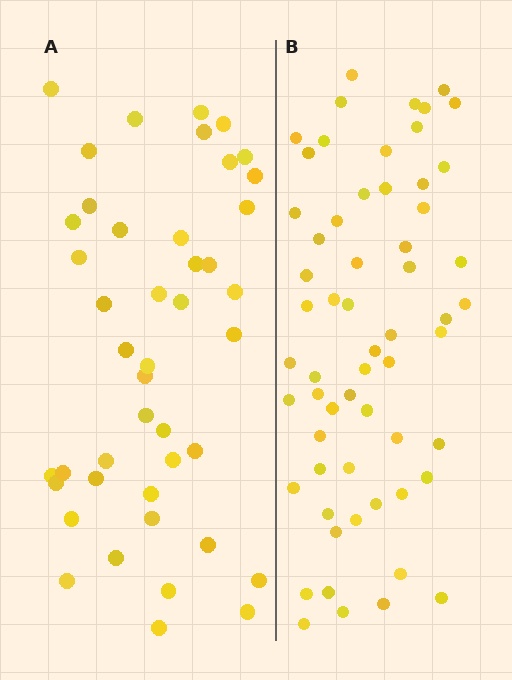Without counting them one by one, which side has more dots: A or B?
Region B (the right region) has more dots.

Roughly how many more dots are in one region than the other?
Region B has approximately 15 more dots than region A.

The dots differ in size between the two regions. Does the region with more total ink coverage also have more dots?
No. Region A has more total ink coverage because its dots are larger, but region B actually contains more individual dots. Total area can be misleading — the number of items is what matters here.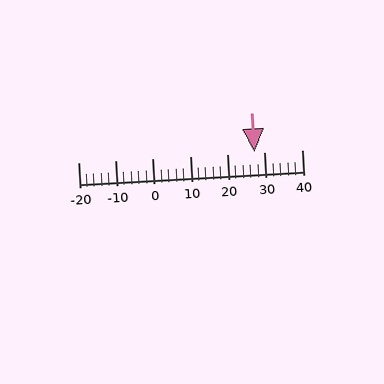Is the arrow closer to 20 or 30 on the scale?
The arrow is closer to 30.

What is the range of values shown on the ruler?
The ruler shows values from -20 to 40.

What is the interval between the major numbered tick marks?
The major tick marks are spaced 10 units apart.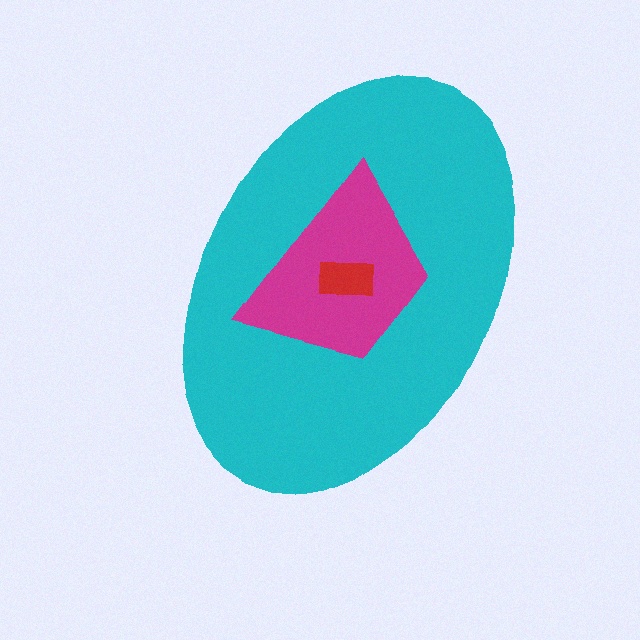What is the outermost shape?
The cyan ellipse.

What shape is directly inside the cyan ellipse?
The magenta trapezoid.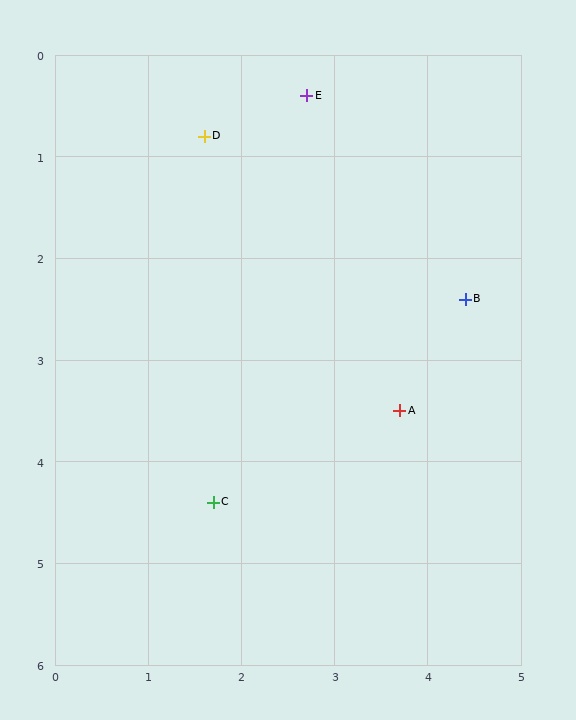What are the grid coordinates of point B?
Point B is at approximately (4.4, 2.4).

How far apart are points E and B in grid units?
Points E and B are about 2.6 grid units apart.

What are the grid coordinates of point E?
Point E is at approximately (2.7, 0.4).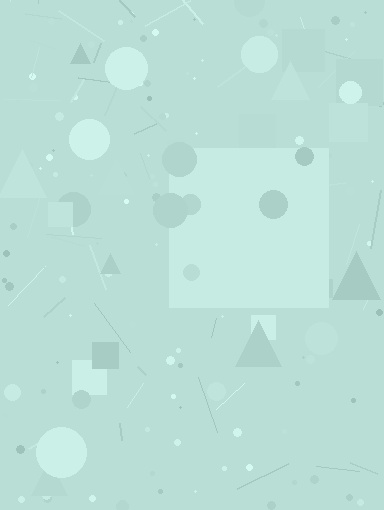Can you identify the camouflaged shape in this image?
The camouflaged shape is a square.